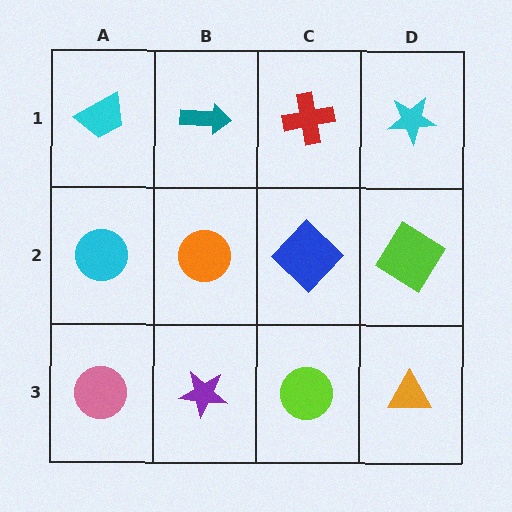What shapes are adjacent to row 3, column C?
A blue diamond (row 2, column C), a purple star (row 3, column B), an orange triangle (row 3, column D).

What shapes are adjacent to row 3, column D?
A lime diamond (row 2, column D), a lime circle (row 3, column C).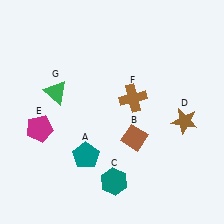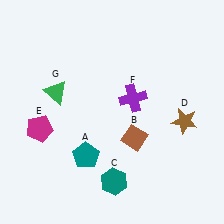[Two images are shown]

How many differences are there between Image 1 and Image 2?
There is 1 difference between the two images.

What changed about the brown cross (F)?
In Image 1, F is brown. In Image 2, it changed to purple.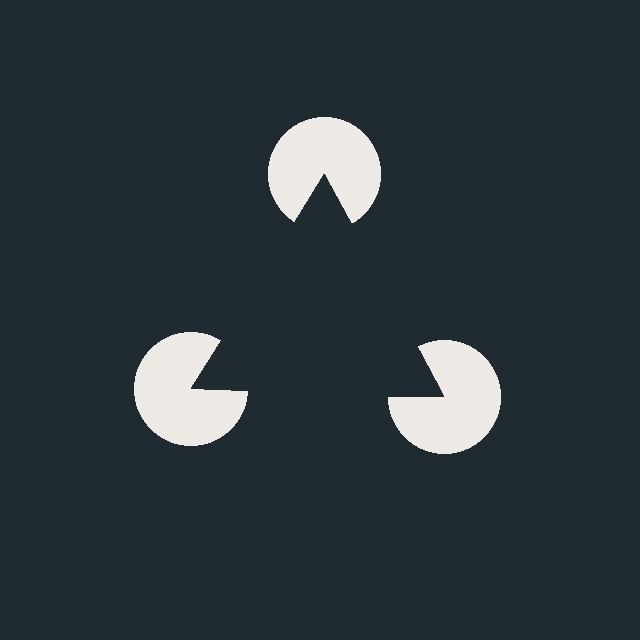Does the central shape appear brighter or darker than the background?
It typically appears slightly darker than the background, even though no actual brightness change is drawn.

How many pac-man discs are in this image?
There are 3 — one at each vertex of the illusory triangle.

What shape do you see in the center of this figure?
An illusory triangle — its edges are inferred from the aligned wedge cuts in the pac-man discs, not physically drawn.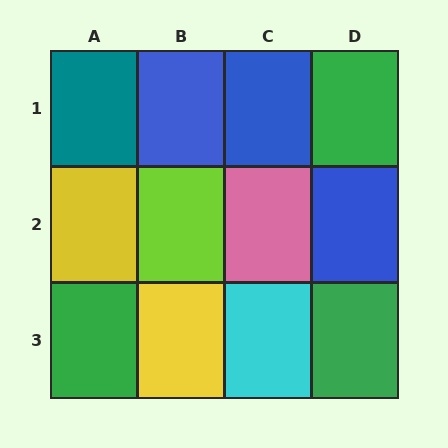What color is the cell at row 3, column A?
Green.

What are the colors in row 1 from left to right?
Teal, blue, blue, green.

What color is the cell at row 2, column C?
Pink.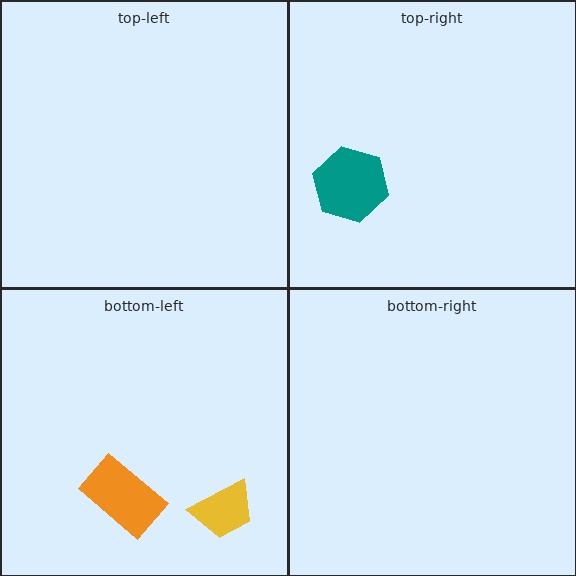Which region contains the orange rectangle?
The bottom-left region.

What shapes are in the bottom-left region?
The orange rectangle, the yellow trapezoid.